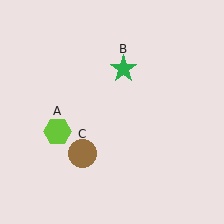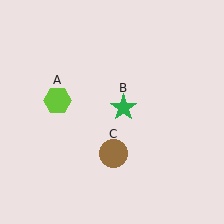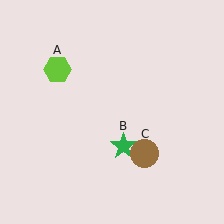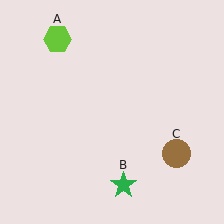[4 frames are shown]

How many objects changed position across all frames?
3 objects changed position: lime hexagon (object A), green star (object B), brown circle (object C).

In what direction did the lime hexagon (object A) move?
The lime hexagon (object A) moved up.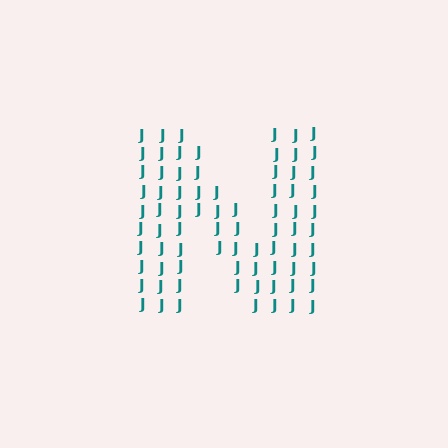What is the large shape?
The large shape is the letter N.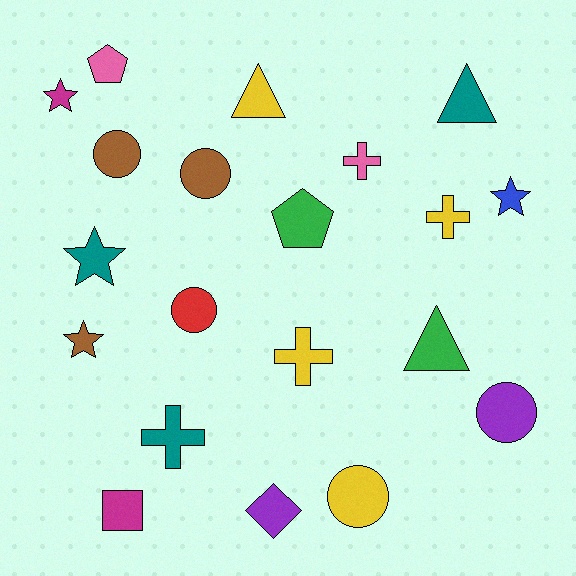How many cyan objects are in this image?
There are no cyan objects.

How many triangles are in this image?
There are 3 triangles.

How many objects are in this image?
There are 20 objects.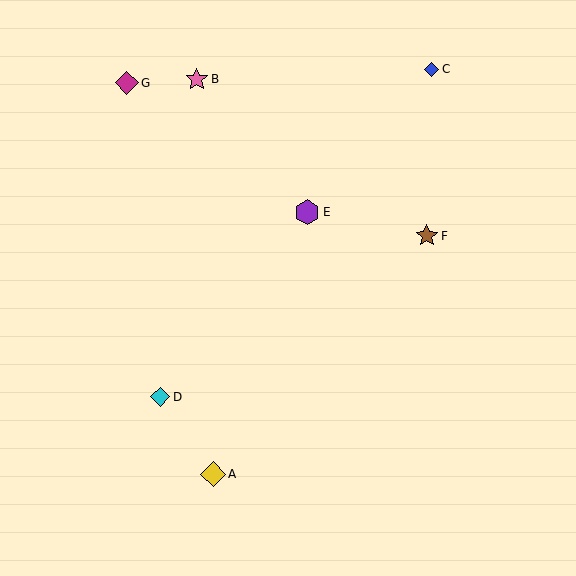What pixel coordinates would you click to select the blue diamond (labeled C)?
Click at (432, 69) to select the blue diamond C.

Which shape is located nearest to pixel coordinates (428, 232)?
The brown star (labeled F) at (427, 236) is nearest to that location.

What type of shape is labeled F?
Shape F is a brown star.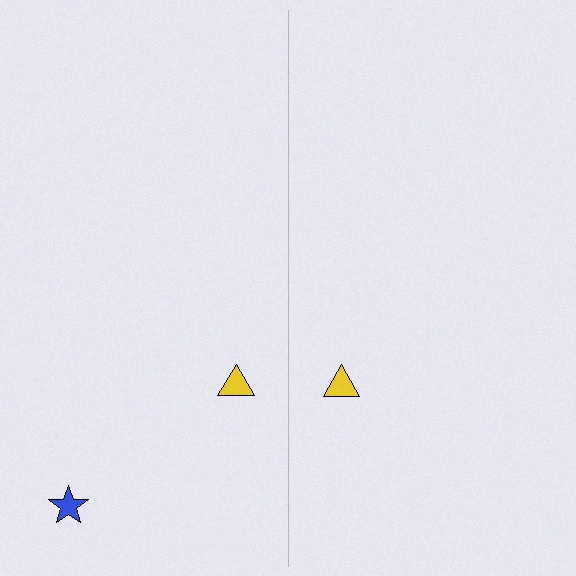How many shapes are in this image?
There are 3 shapes in this image.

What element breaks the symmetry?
A blue star is missing from the right side.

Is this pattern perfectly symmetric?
No, the pattern is not perfectly symmetric. A blue star is missing from the right side.